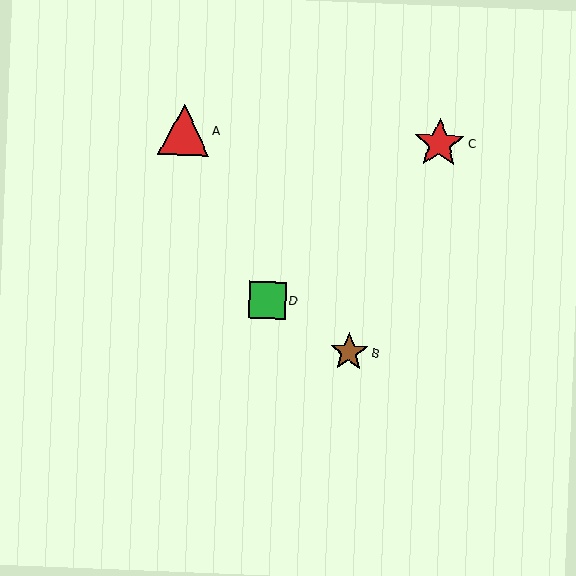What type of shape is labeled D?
Shape D is a green square.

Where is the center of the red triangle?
The center of the red triangle is at (184, 130).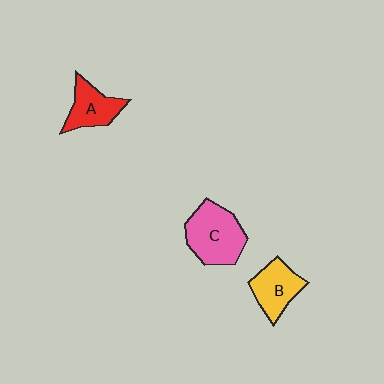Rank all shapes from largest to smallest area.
From largest to smallest: C (pink), B (yellow), A (red).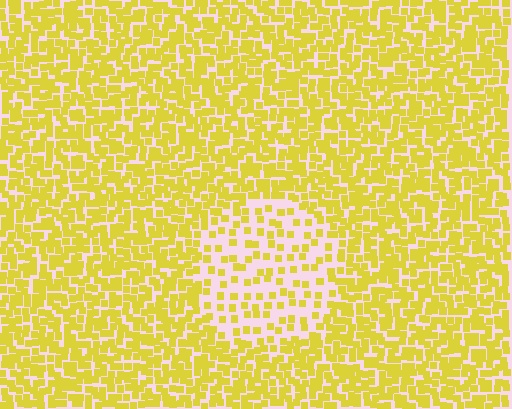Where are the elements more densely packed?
The elements are more densely packed outside the circle boundary.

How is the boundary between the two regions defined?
The boundary is defined by a change in element density (approximately 2.4x ratio). All elements are the same color, size, and shape.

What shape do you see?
I see a circle.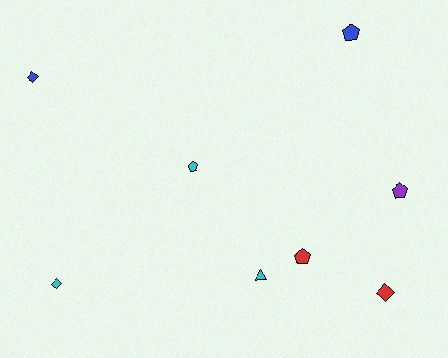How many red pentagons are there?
There is 1 red pentagon.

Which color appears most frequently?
Cyan, with 3 objects.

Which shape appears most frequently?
Pentagon, with 4 objects.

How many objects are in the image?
There are 8 objects.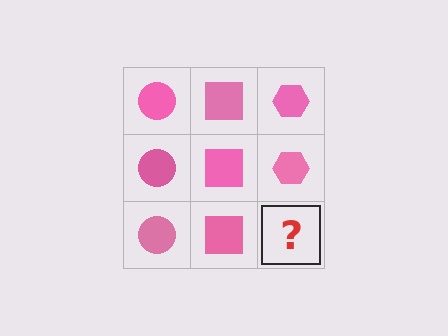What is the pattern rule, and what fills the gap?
The rule is that each column has a consistent shape. The gap should be filled with a pink hexagon.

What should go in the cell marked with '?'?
The missing cell should contain a pink hexagon.